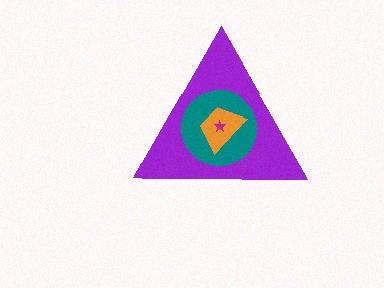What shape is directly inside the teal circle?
The orange trapezoid.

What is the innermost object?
The magenta star.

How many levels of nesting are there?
4.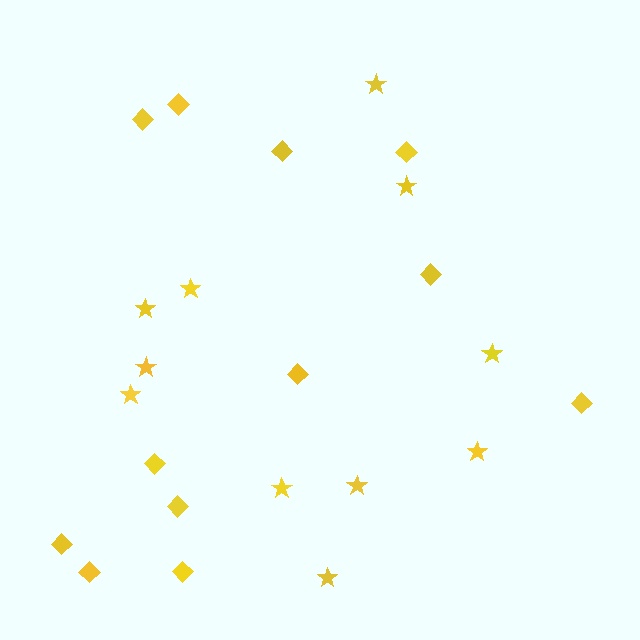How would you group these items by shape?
There are 2 groups: one group of stars (11) and one group of diamonds (12).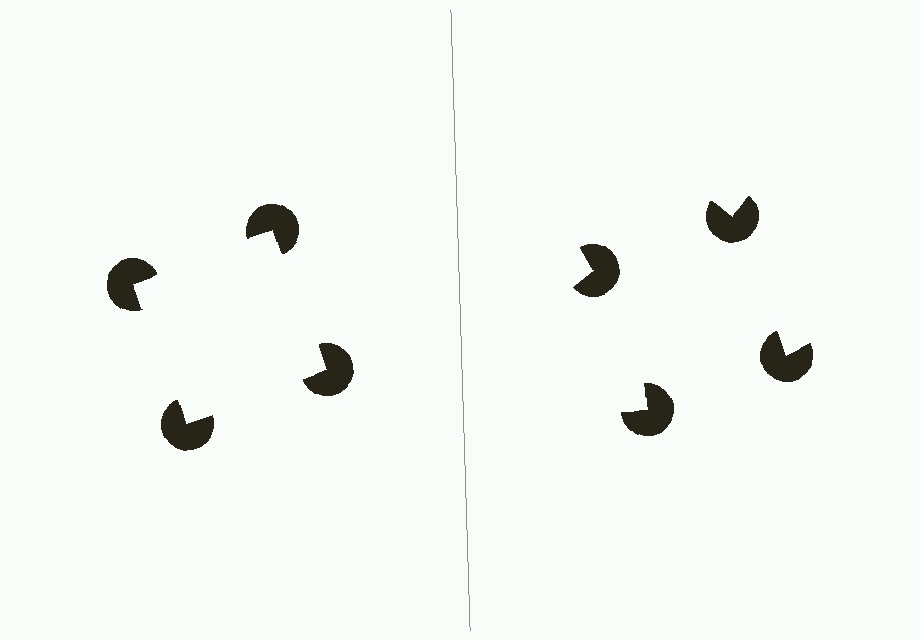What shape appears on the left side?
An illusory square.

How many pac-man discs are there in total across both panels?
8 — 4 on each side.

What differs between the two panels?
The pac-man discs are positioned identically on both sides; only the wedge orientations differ. On the left they align to a square; on the right they are misaligned.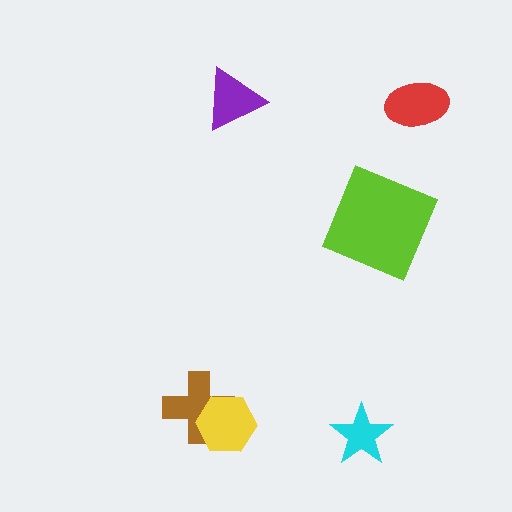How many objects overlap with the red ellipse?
0 objects overlap with the red ellipse.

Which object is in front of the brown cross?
The yellow hexagon is in front of the brown cross.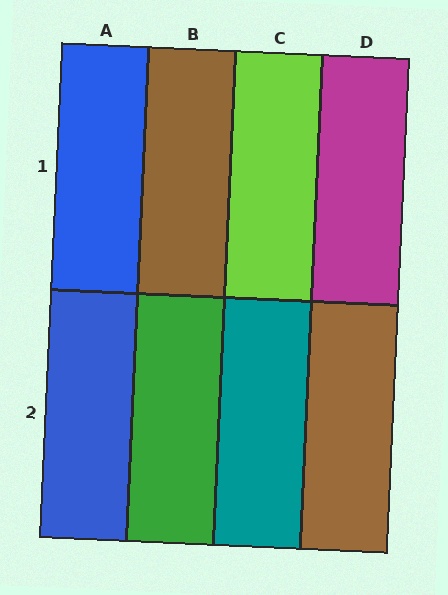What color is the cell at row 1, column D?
Magenta.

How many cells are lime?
1 cell is lime.